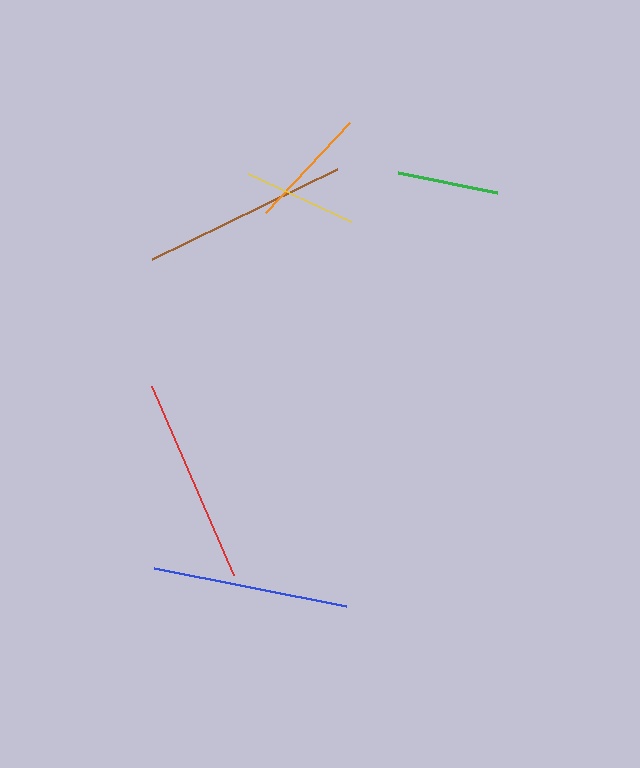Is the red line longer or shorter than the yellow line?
The red line is longer than the yellow line.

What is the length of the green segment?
The green segment is approximately 101 pixels long.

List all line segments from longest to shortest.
From longest to shortest: red, brown, blue, orange, yellow, green.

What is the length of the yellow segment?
The yellow segment is approximately 114 pixels long.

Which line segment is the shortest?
The green line is the shortest at approximately 101 pixels.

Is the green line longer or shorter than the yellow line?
The yellow line is longer than the green line.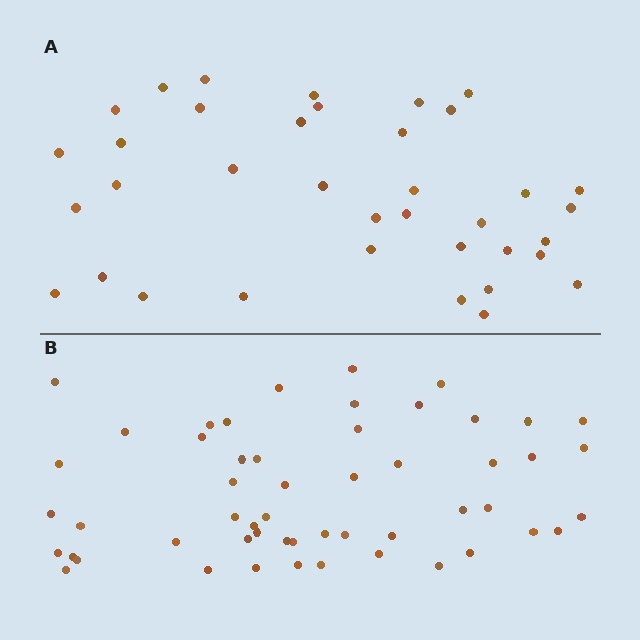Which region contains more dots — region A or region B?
Region B (the bottom region) has more dots.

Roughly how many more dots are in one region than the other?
Region B has approximately 15 more dots than region A.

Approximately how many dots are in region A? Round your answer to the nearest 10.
About 40 dots. (The exact count is 37, which rounds to 40.)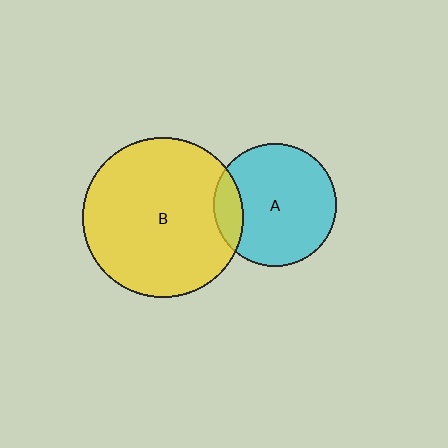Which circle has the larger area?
Circle B (yellow).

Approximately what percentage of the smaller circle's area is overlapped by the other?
Approximately 15%.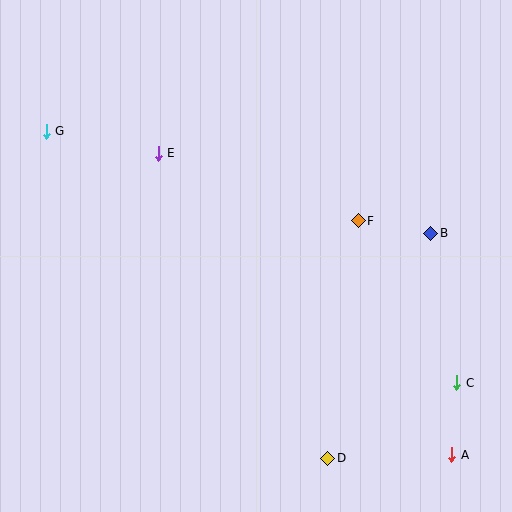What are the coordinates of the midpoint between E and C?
The midpoint between E and C is at (308, 268).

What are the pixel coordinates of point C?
Point C is at (457, 383).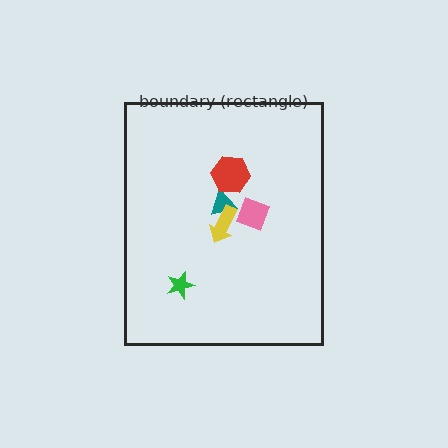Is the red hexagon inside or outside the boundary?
Inside.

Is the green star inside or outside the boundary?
Inside.